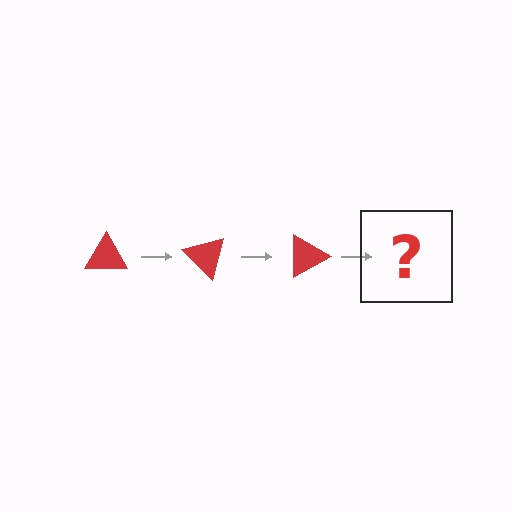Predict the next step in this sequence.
The next step is a red triangle rotated 135 degrees.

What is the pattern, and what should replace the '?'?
The pattern is that the triangle rotates 45 degrees each step. The '?' should be a red triangle rotated 135 degrees.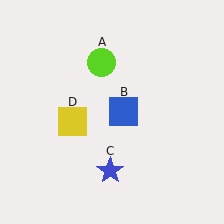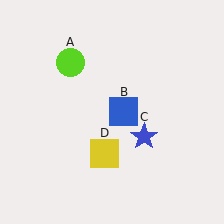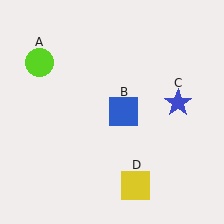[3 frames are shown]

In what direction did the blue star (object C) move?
The blue star (object C) moved up and to the right.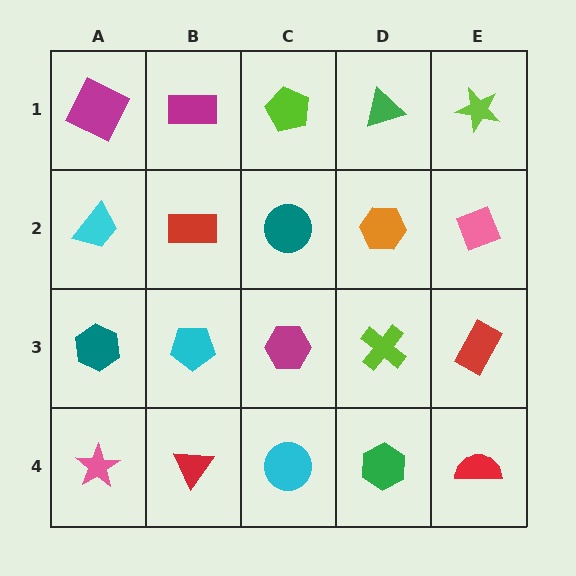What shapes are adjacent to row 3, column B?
A red rectangle (row 2, column B), a red triangle (row 4, column B), a teal hexagon (row 3, column A), a magenta hexagon (row 3, column C).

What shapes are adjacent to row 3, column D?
An orange hexagon (row 2, column D), a green hexagon (row 4, column D), a magenta hexagon (row 3, column C), a red rectangle (row 3, column E).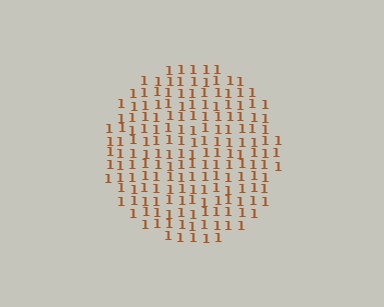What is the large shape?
The large shape is a circle.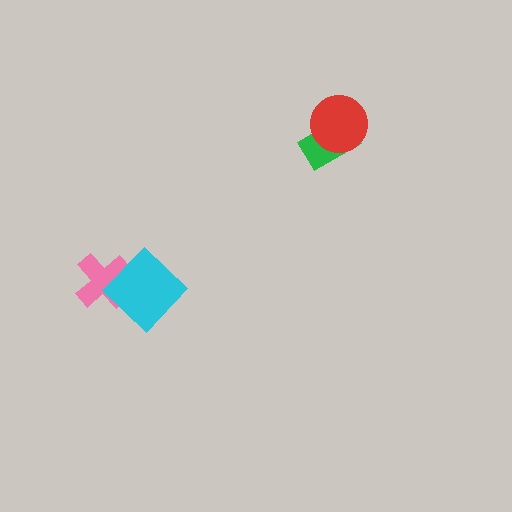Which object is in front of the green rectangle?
The red circle is in front of the green rectangle.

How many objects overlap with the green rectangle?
1 object overlaps with the green rectangle.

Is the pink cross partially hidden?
Yes, it is partially covered by another shape.